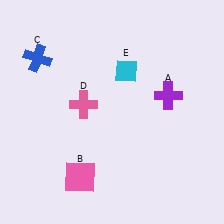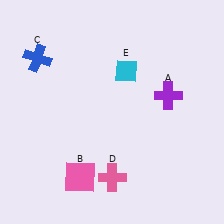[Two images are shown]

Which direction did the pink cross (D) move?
The pink cross (D) moved down.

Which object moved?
The pink cross (D) moved down.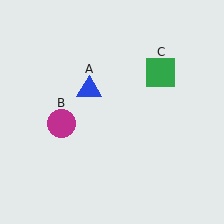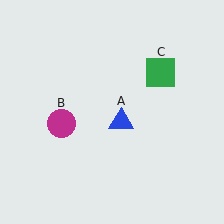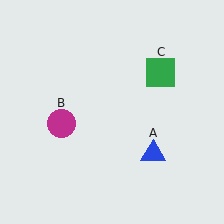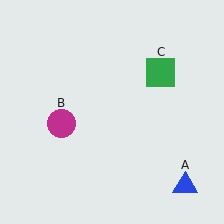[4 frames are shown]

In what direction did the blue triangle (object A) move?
The blue triangle (object A) moved down and to the right.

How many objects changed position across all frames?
1 object changed position: blue triangle (object A).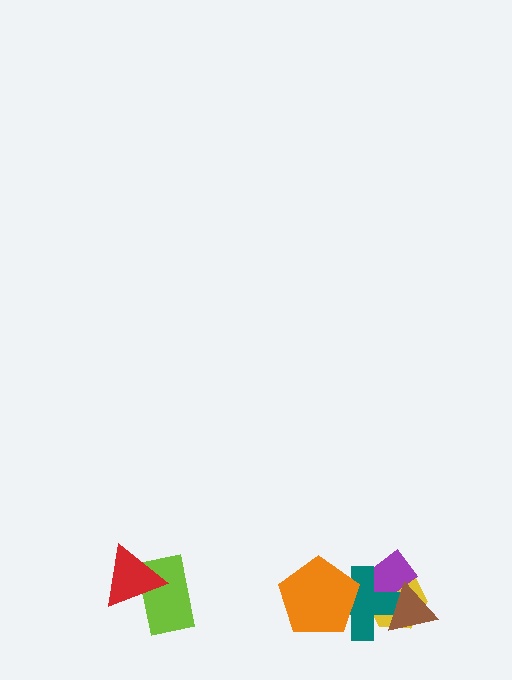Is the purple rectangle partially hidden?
Yes, it is partially covered by another shape.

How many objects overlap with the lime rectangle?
1 object overlaps with the lime rectangle.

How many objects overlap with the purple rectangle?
3 objects overlap with the purple rectangle.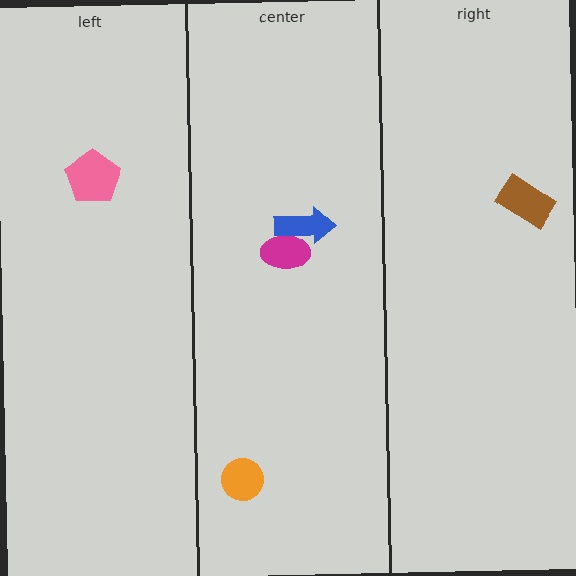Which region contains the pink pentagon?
The left region.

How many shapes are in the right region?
1.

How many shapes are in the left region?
1.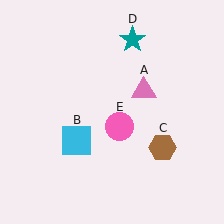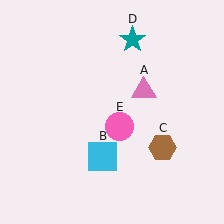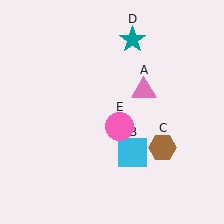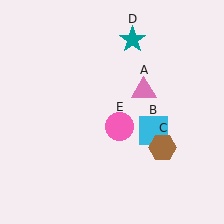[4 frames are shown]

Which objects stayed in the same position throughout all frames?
Pink triangle (object A) and brown hexagon (object C) and teal star (object D) and pink circle (object E) remained stationary.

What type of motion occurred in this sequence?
The cyan square (object B) rotated counterclockwise around the center of the scene.